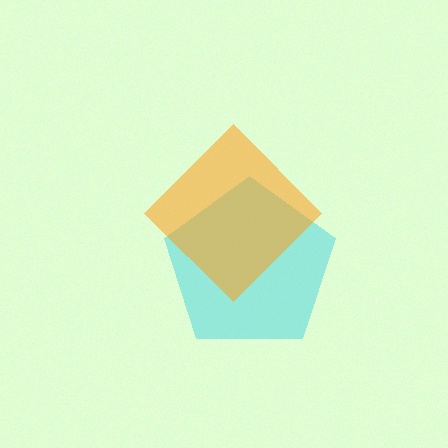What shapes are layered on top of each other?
The layered shapes are: a cyan pentagon, an orange diamond.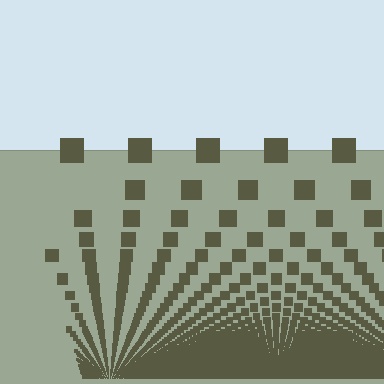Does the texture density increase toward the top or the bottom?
Density increases toward the bottom.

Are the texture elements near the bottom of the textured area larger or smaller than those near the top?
Smaller. The gradient is inverted — elements near the bottom are smaller and denser.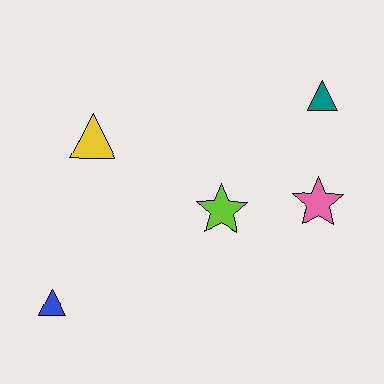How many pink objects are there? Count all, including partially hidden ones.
There is 1 pink object.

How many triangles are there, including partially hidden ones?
There are 3 triangles.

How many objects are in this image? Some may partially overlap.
There are 5 objects.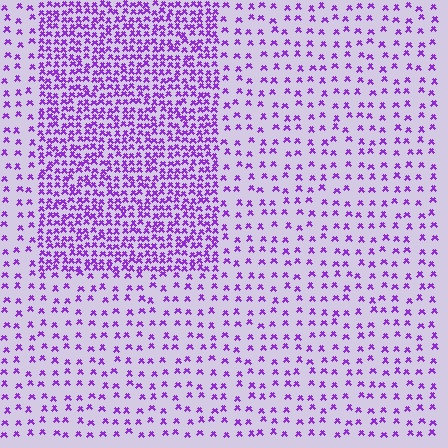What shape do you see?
I see a rectangle.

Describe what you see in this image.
The image contains small purple elements arranged at two different densities. A rectangle-shaped region is visible where the elements are more densely packed than the surrounding area.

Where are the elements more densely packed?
The elements are more densely packed inside the rectangle boundary.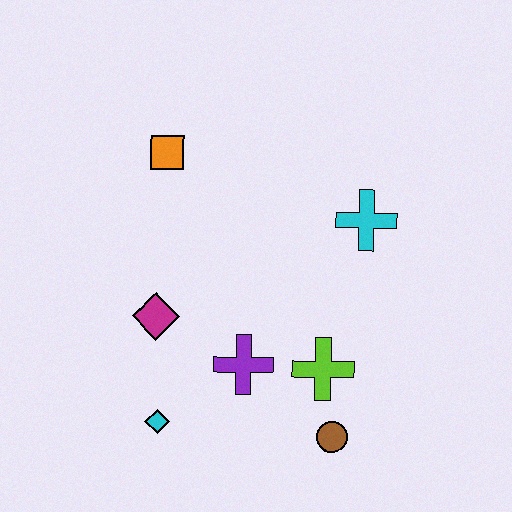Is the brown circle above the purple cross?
No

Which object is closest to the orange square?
The magenta diamond is closest to the orange square.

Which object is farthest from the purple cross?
The orange square is farthest from the purple cross.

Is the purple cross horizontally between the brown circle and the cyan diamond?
Yes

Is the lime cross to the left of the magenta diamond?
No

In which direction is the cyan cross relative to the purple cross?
The cyan cross is above the purple cross.